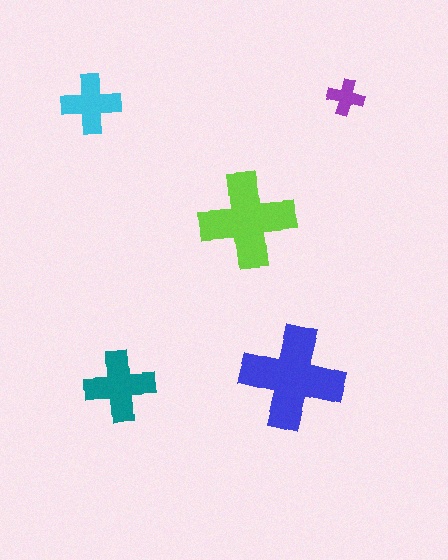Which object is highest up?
The cyan cross is topmost.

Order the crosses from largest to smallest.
the blue one, the lime one, the teal one, the cyan one, the purple one.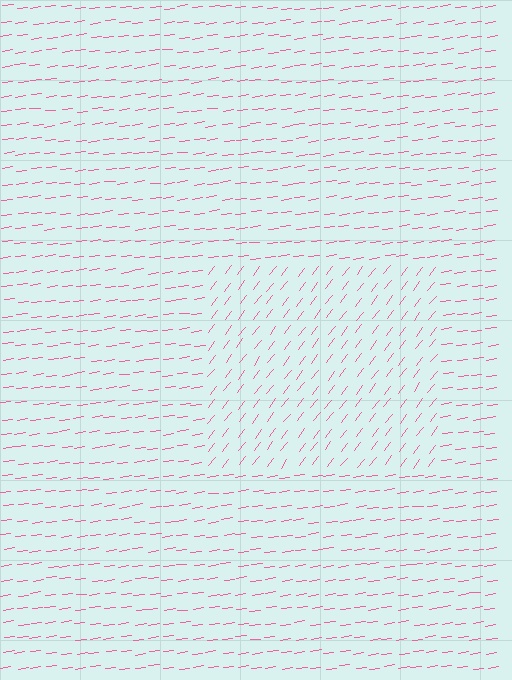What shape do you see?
I see a rectangle.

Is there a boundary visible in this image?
Yes, there is a texture boundary formed by a change in line orientation.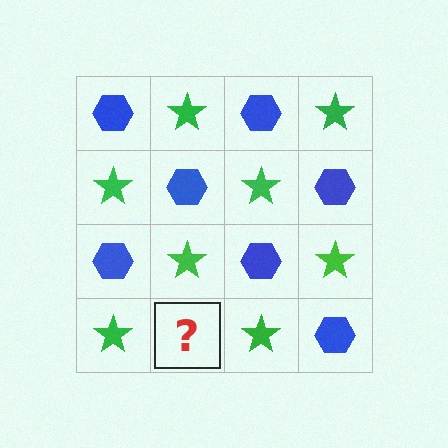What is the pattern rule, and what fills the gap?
The rule is that it alternates blue hexagon and green star in a checkerboard pattern. The gap should be filled with a blue hexagon.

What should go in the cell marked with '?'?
The missing cell should contain a blue hexagon.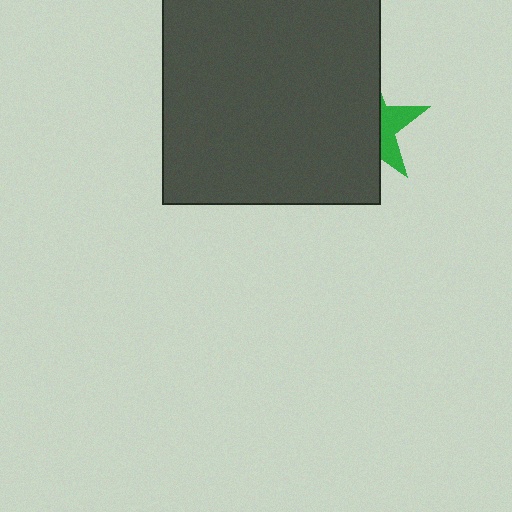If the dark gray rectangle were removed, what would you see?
You would see the complete green star.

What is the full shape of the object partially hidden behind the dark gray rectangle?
The partially hidden object is a green star.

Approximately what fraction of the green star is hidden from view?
Roughly 68% of the green star is hidden behind the dark gray rectangle.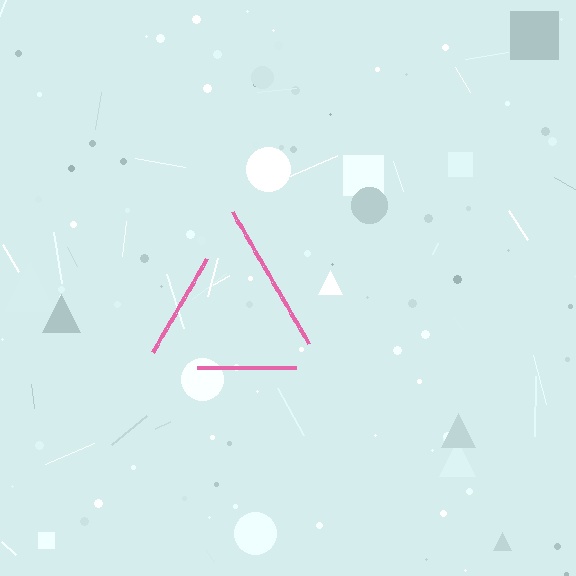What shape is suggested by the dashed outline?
The dashed outline suggests a triangle.